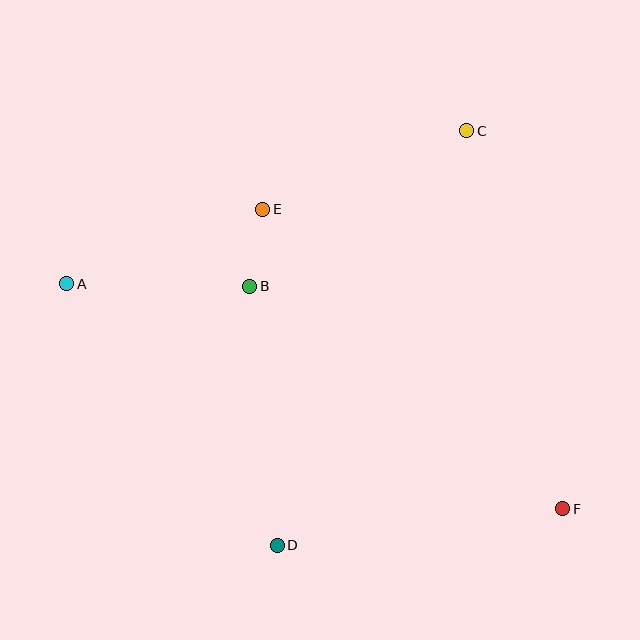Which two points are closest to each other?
Points B and E are closest to each other.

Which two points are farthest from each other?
Points A and F are farthest from each other.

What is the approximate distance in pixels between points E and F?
The distance between E and F is approximately 424 pixels.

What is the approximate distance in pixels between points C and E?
The distance between C and E is approximately 219 pixels.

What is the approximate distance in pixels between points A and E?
The distance between A and E is approximately 210 pixels.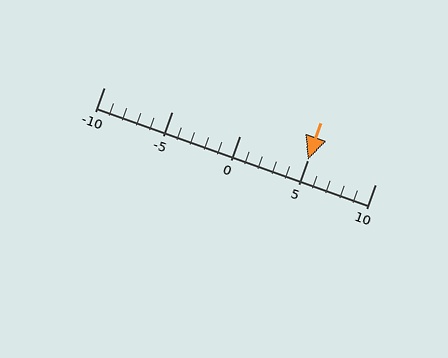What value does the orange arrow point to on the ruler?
The orange arrow points to approximately 5.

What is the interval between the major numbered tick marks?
The major tick marks are spaced 5 units apart.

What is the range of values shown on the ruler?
The ruler shows values from -10 to 10.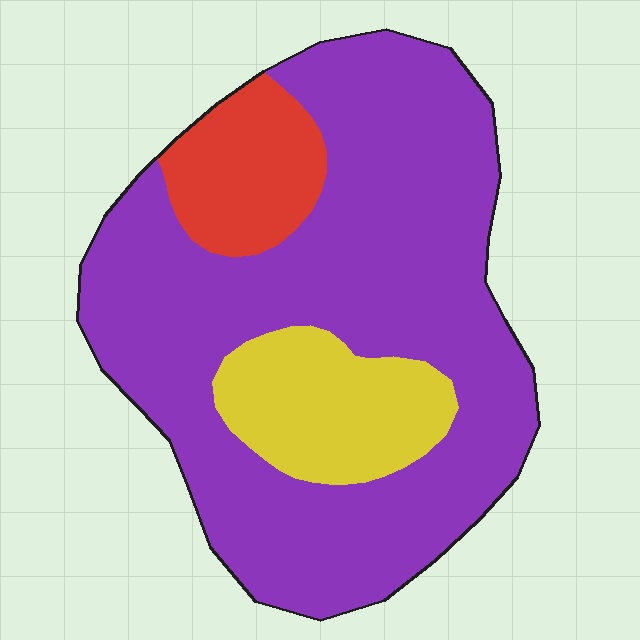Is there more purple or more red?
Purple.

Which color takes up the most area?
Purple, at roughly 75%.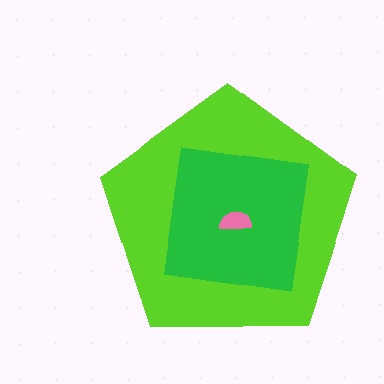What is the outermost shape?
The lime pentagon.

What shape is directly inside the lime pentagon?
The green square.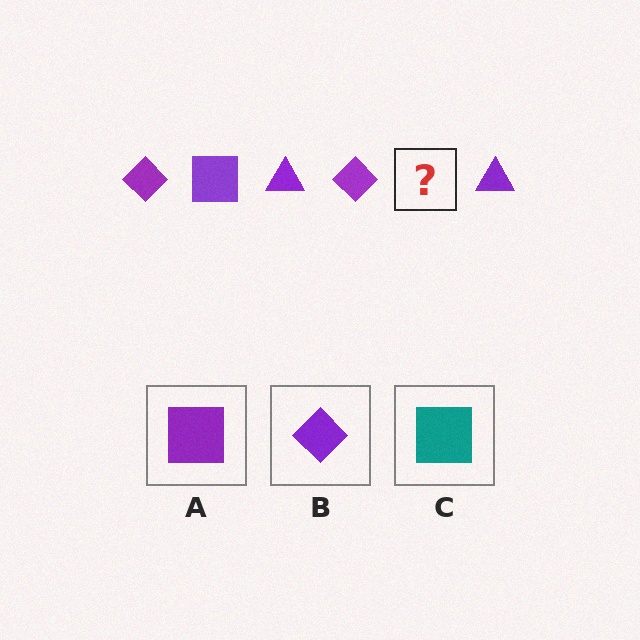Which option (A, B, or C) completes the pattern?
A.